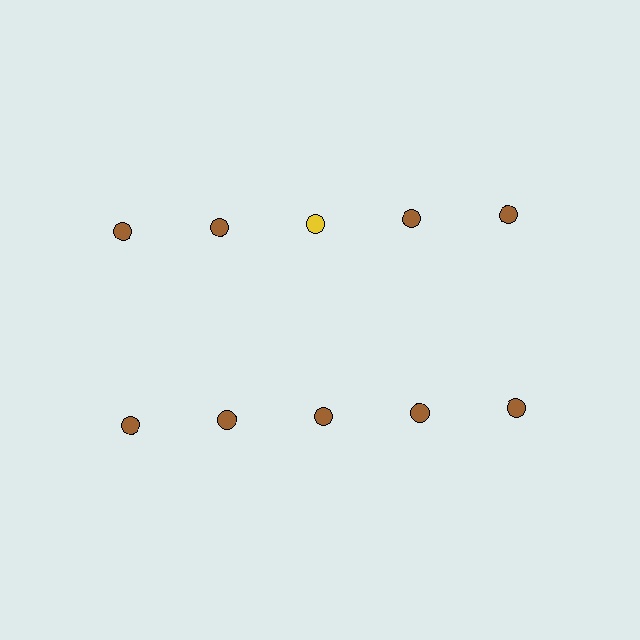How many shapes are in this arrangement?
There are 10 shapes arranged in a grid pattern.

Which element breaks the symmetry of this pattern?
The yellow circle in the top row, center column breaks the symmetry. All other shapes are brown circles.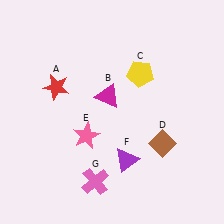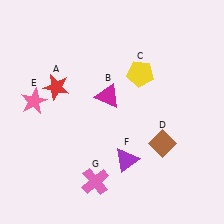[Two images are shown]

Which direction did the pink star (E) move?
The pink star (E) moved left.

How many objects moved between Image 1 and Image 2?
1 object moved between the two images.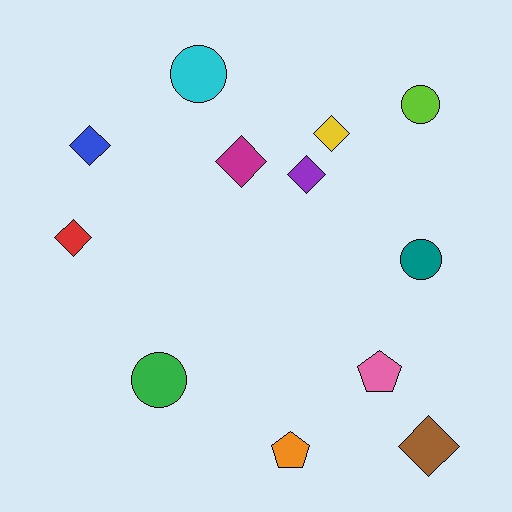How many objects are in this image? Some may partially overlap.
There are 12 objects.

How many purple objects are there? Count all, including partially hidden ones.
There is 1 purple object.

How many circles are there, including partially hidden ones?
There are 4 circles.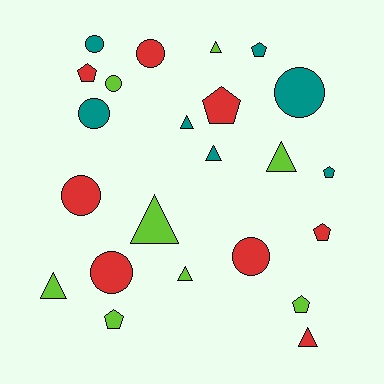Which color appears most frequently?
Red, with 8 objects.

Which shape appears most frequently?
Triangle, with 8 objects.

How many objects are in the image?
There are 23 objects.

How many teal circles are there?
There are 3 teal circles.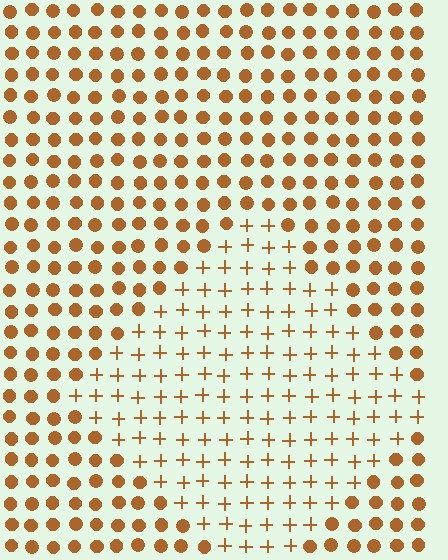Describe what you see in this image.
The image is filled with small brown elements arranged in a uniform grid. A diamond-shaped region contains plus signs, while the surrounding area contains circles. The boundary is defined purely by the change in element shape.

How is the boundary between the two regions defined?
The boundary is defined by a change in element shape: plus signs inside vs. circles outside. All elements share the same color and spacing.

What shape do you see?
I see a diamond.